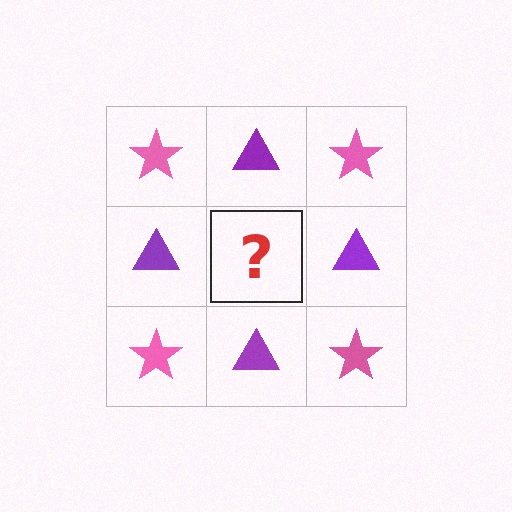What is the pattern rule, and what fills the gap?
The rule is that it alternates pink star and purple triangle in a checkerboard pattern. The gap should be filled with a pink star.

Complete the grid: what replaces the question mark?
The question mark should be replaced with a pink star.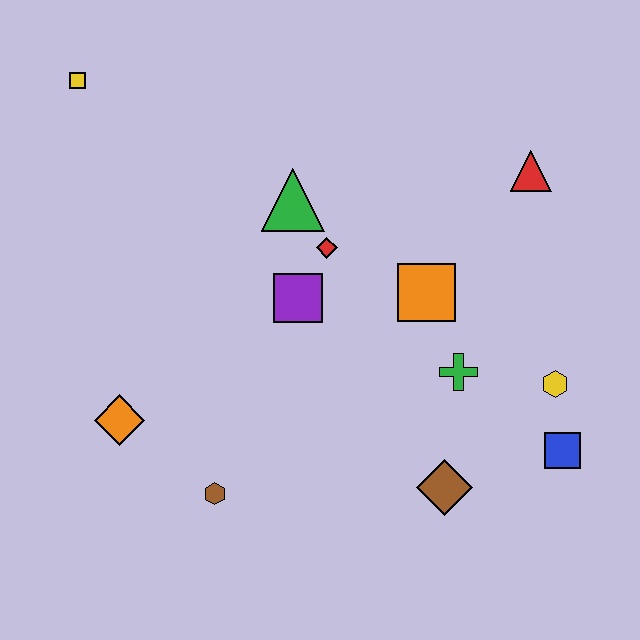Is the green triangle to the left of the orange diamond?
No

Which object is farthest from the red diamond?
The blue square is farthest from the red diamond.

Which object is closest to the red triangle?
The orange square is closest to the red triangle.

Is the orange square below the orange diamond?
No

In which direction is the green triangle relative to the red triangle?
The green triangle is to the left of the red triangle.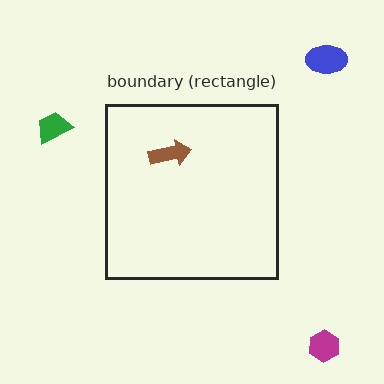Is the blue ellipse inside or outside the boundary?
Outside.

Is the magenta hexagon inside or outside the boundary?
Outside.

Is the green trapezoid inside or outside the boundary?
Outside.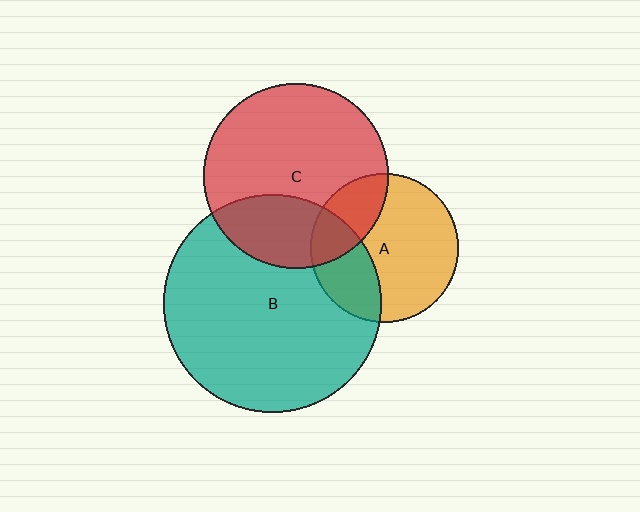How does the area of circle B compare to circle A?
Approximately 2.2 times.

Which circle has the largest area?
Circle B (teal).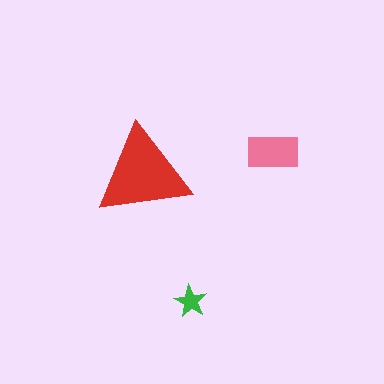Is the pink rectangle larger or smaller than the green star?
Larger.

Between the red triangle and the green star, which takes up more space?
The red triangle.